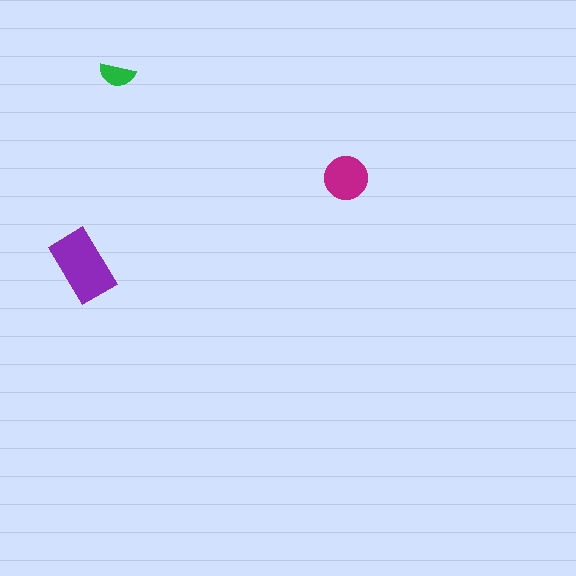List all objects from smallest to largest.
The green semicircle, the magenta circle, the purple rectangle.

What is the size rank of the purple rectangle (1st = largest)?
1st.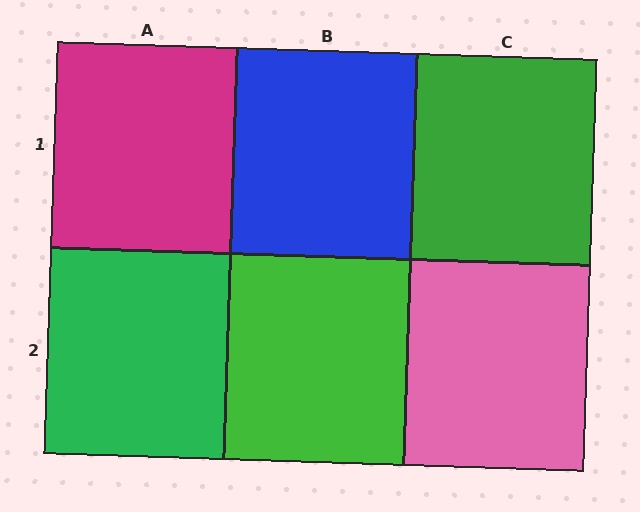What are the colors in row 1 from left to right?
Magenta, blue, green.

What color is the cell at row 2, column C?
Pink.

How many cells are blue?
1 cell is blue.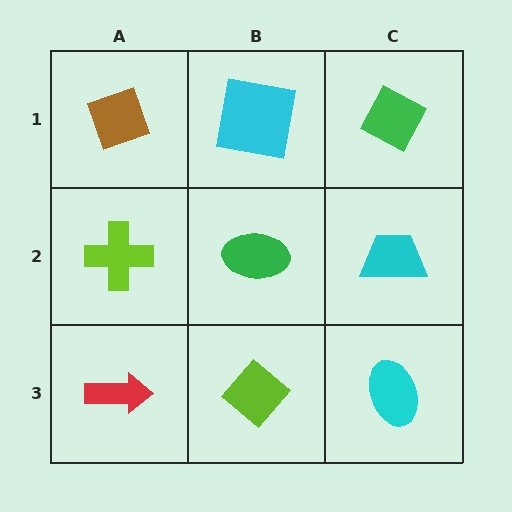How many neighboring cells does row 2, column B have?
4.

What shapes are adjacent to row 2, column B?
A cyan square (row 1, column B), a lime diamond (row 3, column B), a lime cross (row 2, column A), a cyan trapezoid (row 2, column C).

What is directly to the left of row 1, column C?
A cyan square.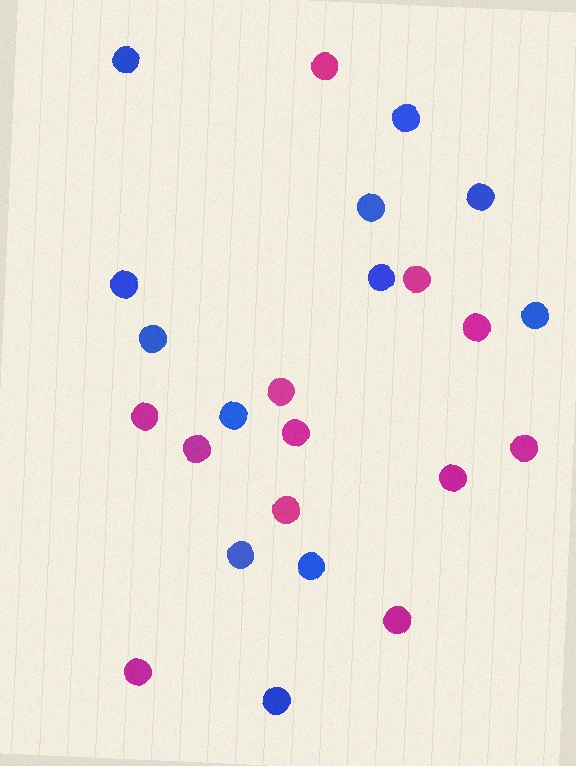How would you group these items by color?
There are 2 groups: one group of magenta circles (12) and one group of blue circles (12).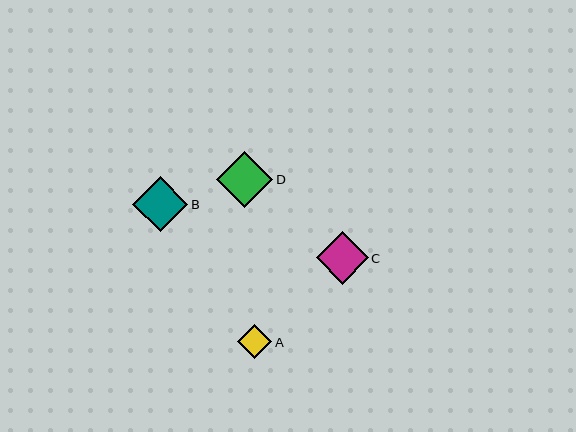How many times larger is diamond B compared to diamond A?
Diamond B is approximately 1.6 times the size of diamond A.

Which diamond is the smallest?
Diamond A is the smallest with a size of approximately 34 pixels.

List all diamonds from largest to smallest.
From largest to smallest: D, B, C, A.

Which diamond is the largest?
Diamond D is the largest with a size of approximately 56 pixels.